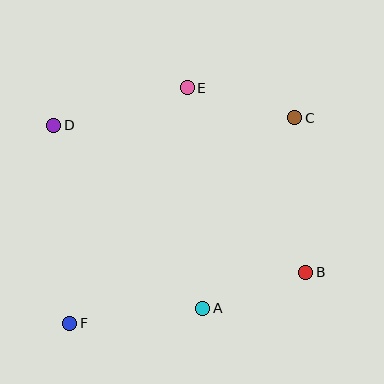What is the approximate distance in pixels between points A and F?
The distance between A and F is approximately 134 pixels.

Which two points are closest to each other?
Points A and B are closest to each other.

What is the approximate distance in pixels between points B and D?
The distance between B and D is approximately 292 pixels.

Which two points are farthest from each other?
Points C and F are farthest from each other.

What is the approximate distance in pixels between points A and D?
The distance between A and D is approximately 236 pixels.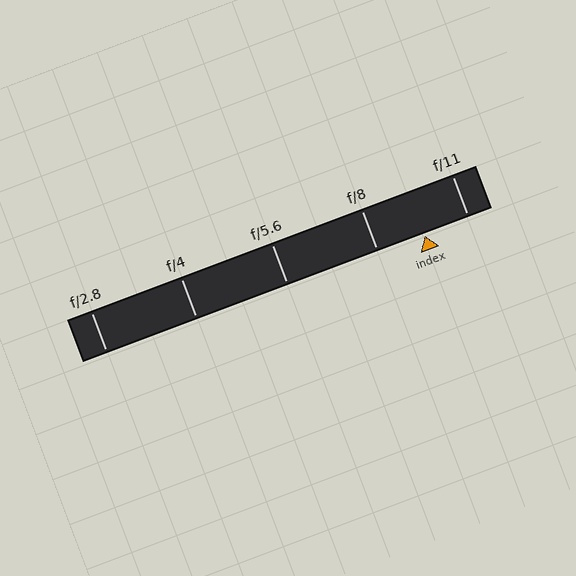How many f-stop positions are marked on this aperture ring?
There are 5 f-stop positions marked.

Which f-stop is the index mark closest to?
The index mark is closest to f/11.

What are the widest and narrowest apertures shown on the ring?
The widest aperture shown is f/2.8 and the narrowest is f/11.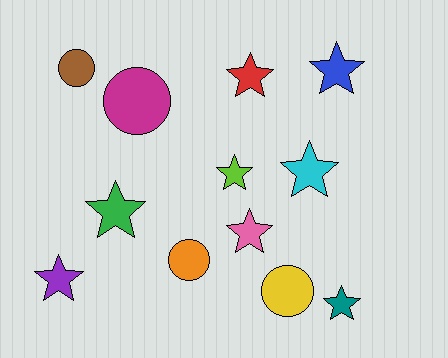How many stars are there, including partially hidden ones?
There are 8 stars.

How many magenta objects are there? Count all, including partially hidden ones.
There is 1 magenta object.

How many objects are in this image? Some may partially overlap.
There are 12 objects.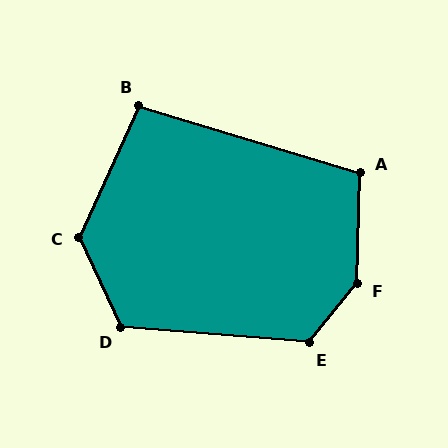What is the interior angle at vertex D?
Approximately 120 degrees (obtuse).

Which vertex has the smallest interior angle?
B, at approximately 97 degrees.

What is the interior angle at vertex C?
Approximately 130 degrees (obtuse).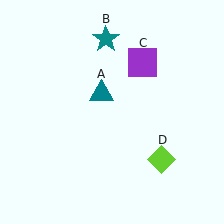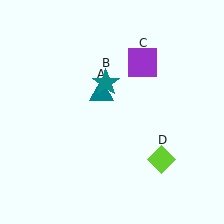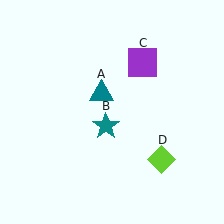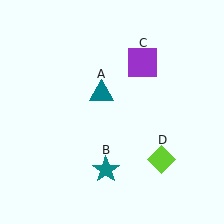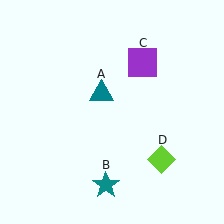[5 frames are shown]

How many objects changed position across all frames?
1 object changed position: teal star (object B).